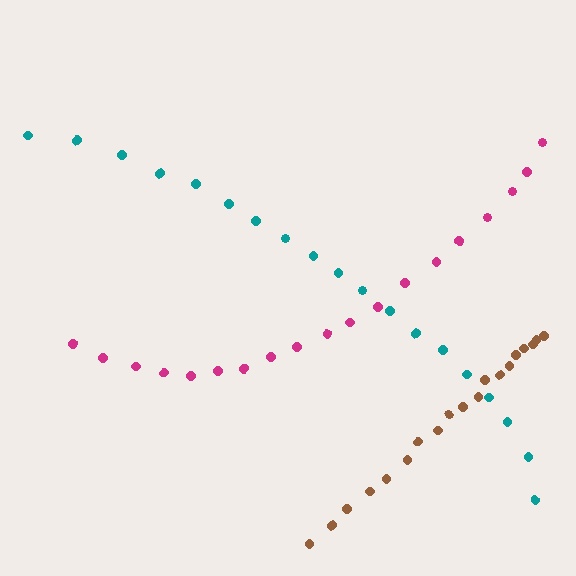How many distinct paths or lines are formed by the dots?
There are 3 distinct paths.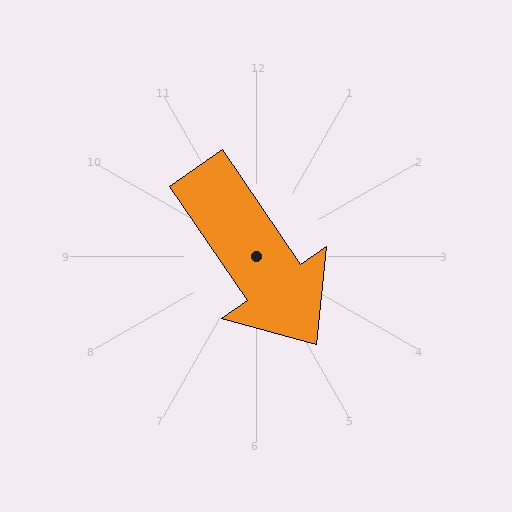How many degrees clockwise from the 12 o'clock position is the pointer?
Approximately 146 degrees.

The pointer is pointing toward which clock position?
Roughly 5 o'clock.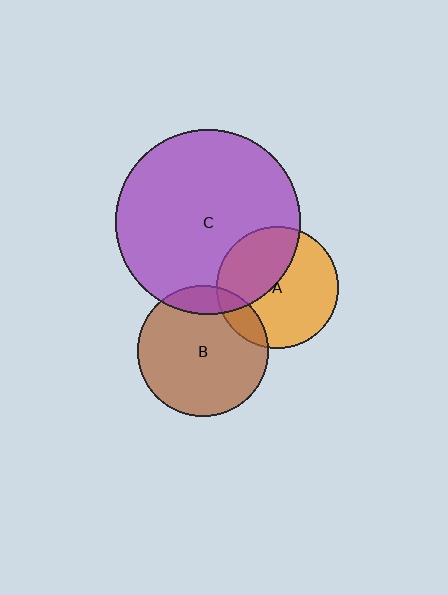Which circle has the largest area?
Circle C (purple).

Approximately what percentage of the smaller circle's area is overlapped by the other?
Approximately 40%.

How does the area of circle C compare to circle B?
Approximately 2.0 times.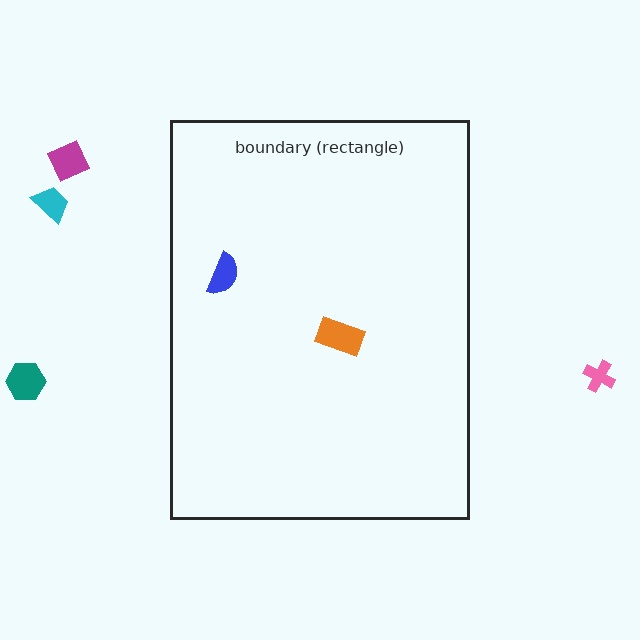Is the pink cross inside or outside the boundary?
Outside.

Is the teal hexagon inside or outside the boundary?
Outside.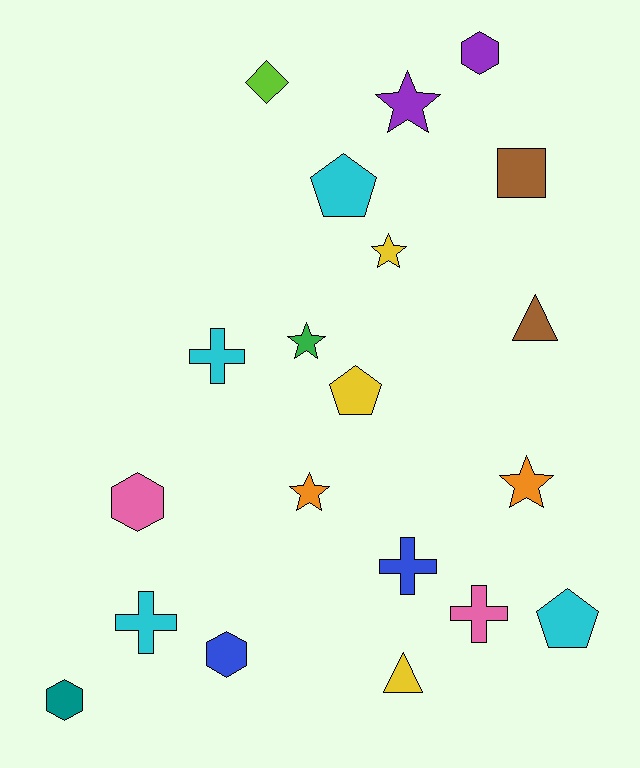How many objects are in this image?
There are 20 objects.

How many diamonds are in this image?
There is 1 diamond.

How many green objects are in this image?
There is 1 green object.